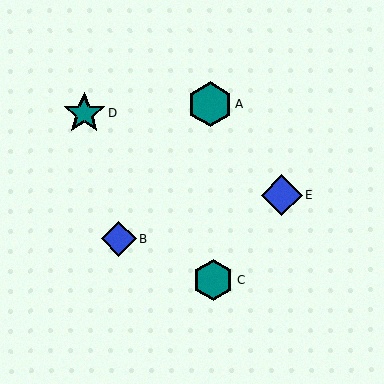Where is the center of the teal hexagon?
The center of the teal hexagon is at (214, 280).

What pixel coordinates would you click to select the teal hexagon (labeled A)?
Click at (210, 104) to select the teal hexagon A.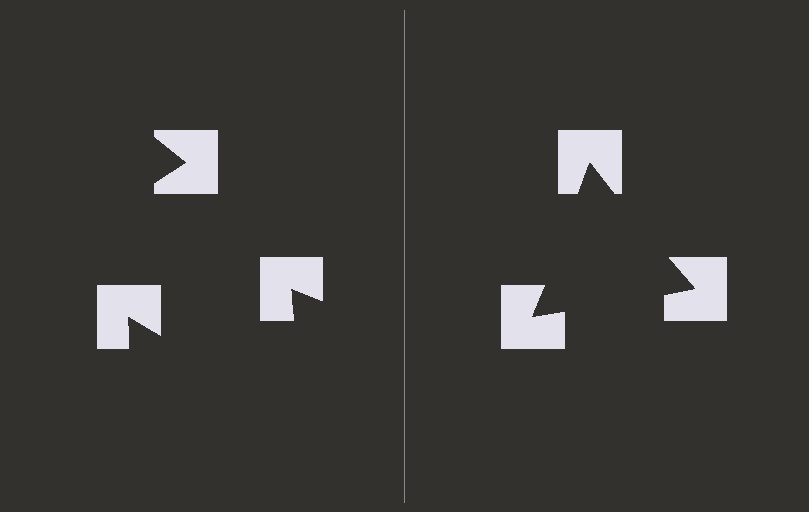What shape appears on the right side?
An illusory triangle.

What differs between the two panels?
The notched squares are positioned identically on both sides; only the wedge orientations differ. On the right they align to a triangle; on the left they are misaligned.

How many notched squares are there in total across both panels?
6 — 3 on each side.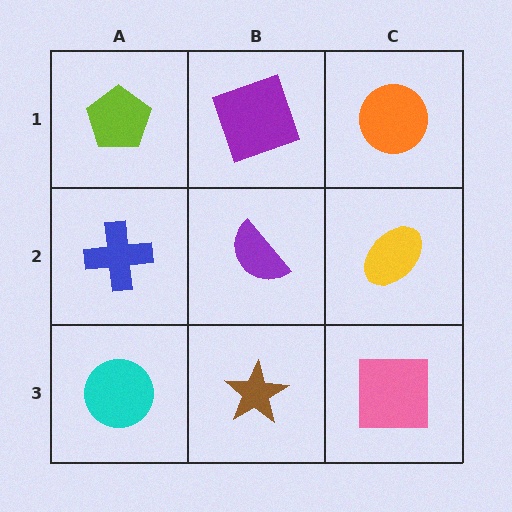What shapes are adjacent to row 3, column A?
A blue cross (row 2, column A), a brown star (row 3, column B).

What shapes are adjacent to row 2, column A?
A lime pentagon (row 1, column A), a cyan circle (row 3, column A), a purple semicircle (row 2, column B).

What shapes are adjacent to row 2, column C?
An orange circle (row 1, column C), a pink square (row 3, column C), a purple semicircle (row 2, column B).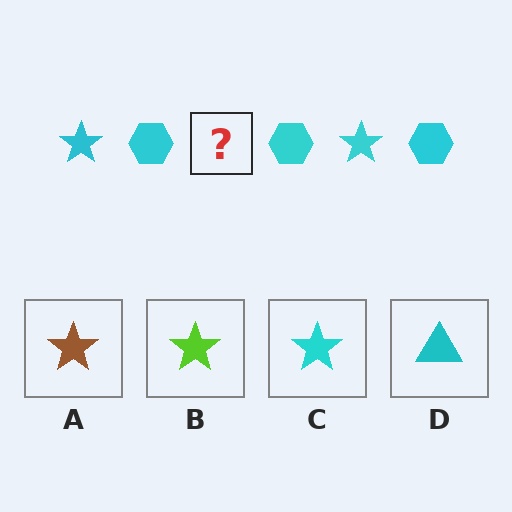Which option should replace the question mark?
Option C.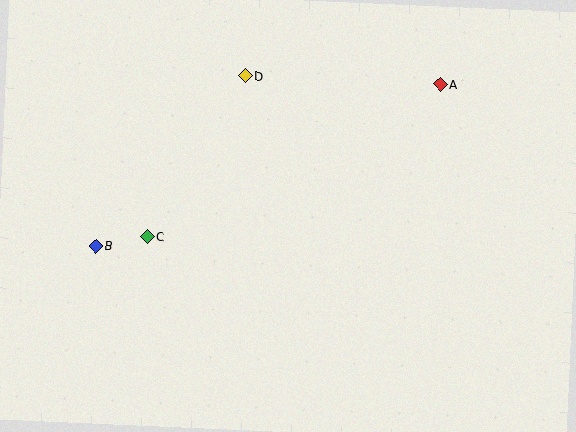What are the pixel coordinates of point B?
Point B is at (96, 246).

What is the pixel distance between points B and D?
The distance between B and D is 226 pixels.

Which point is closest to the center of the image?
Point C at (147, 236) is closest to the center.